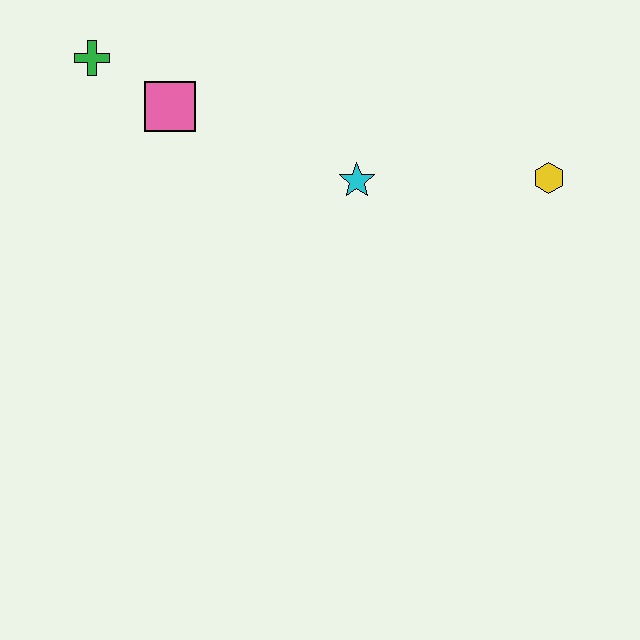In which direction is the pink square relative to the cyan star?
The pink square is to the left of the cyan star.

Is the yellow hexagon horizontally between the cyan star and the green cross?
No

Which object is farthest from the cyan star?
The green cross is farthest from the cyan star.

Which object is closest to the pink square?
The green cross is closest to the pink square.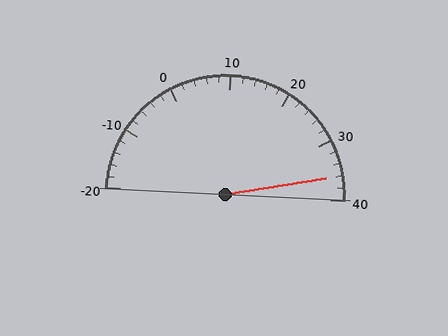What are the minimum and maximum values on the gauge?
The gauge ranges from -20 to 40.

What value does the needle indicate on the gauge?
The needle indicates approximately 36.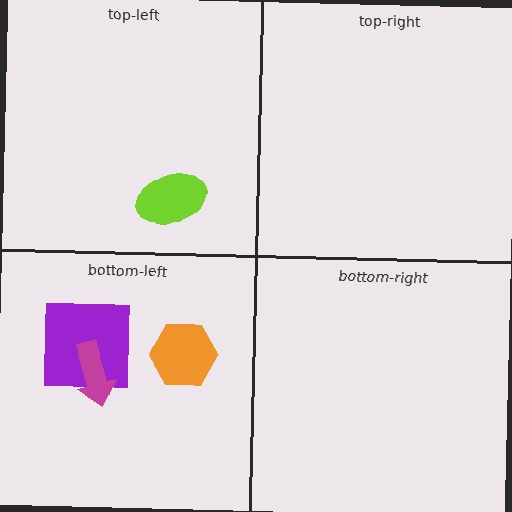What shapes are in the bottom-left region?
The purple square, the orange hexagon, the magenta arrow.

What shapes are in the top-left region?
The lime ellipse.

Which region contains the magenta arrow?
The bottom-left region.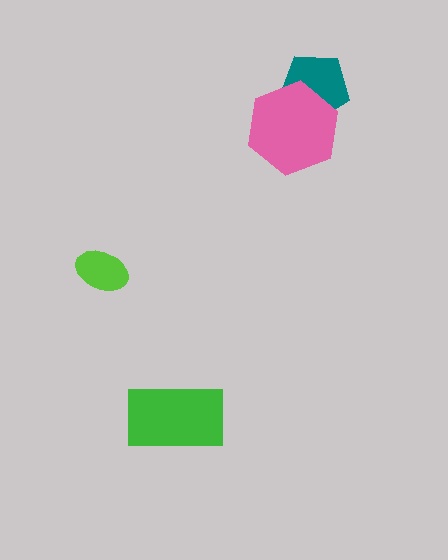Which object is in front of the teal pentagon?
The pink hexagon is in front of the teal pentagon.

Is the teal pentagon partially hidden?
Yes, it is partially covered by another shape.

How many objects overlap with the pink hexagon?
1 object overlaps with the pink hexagon.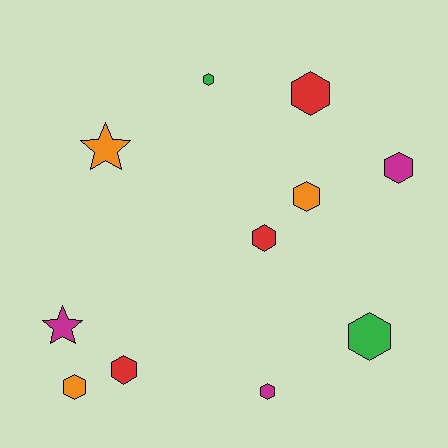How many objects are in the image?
There are 11 objects.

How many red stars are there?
There are no red stars.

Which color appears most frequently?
Red, with 3 objects.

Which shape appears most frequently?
Hexagon, with 9 objects.